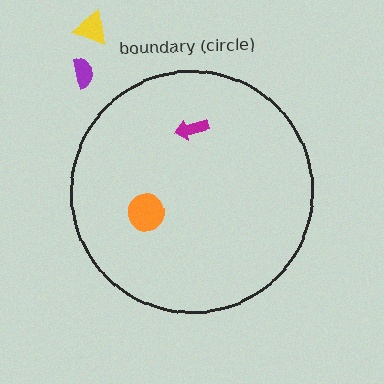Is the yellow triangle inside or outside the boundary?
Outside.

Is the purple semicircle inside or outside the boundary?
Outside.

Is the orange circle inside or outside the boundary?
Inside.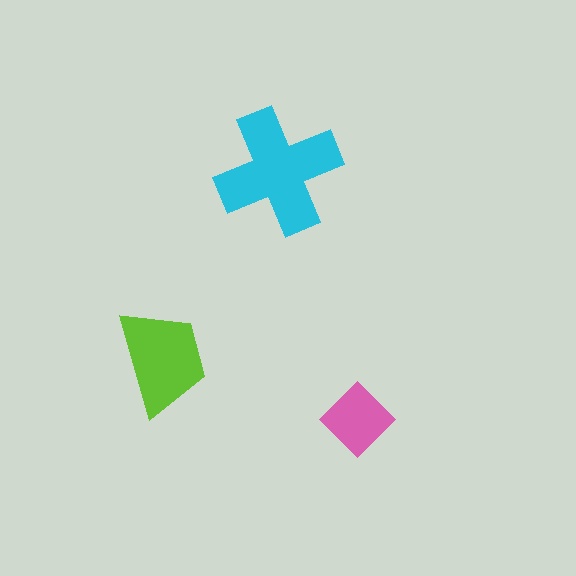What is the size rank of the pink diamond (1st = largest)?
3rd.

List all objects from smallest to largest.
The pink diamond, the lime trapezoid, the cyan cross.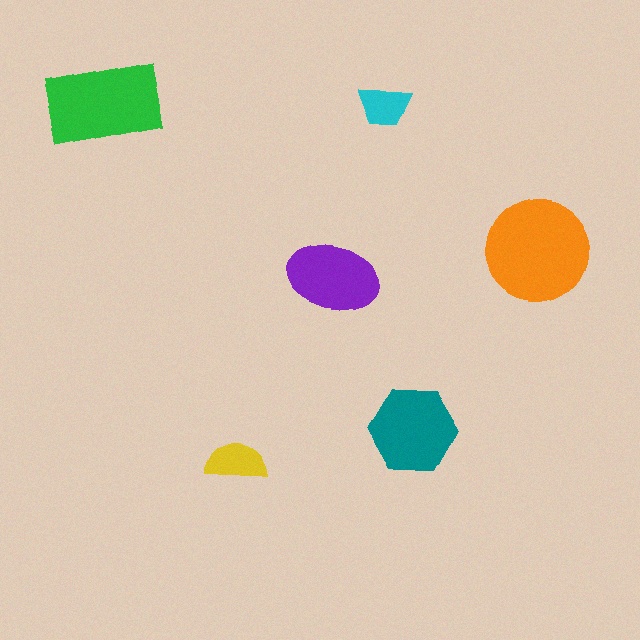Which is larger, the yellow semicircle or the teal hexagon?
The teal hexagon.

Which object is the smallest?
The cyan trapezoid.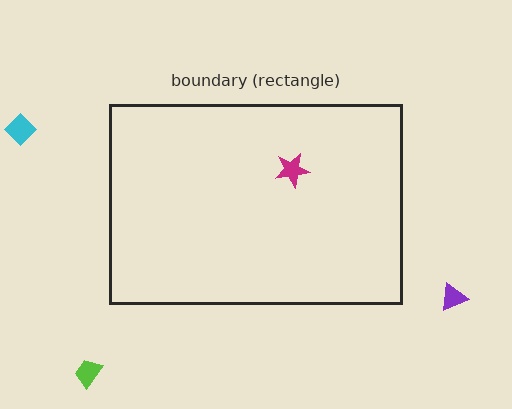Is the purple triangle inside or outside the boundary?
Outside.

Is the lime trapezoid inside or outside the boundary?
Outside.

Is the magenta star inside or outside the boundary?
Inside.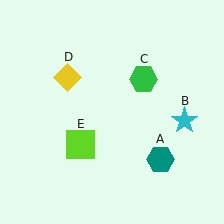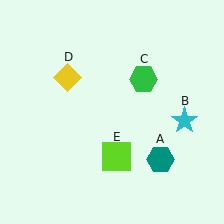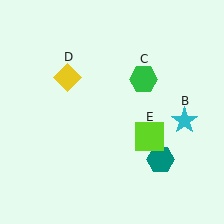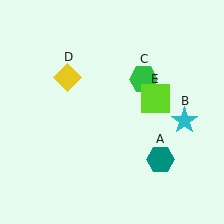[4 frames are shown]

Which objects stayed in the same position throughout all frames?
Teal hexagon (object A) and cyan star (object B) and green hexagon (object C) and yellow diamond (object D) remained stationary.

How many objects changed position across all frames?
1 object changed position: lime square (object E).